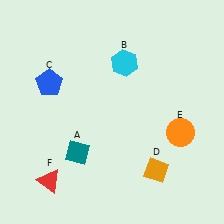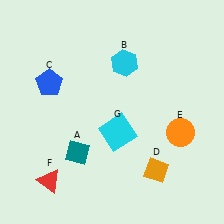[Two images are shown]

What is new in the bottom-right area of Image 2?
A cyan square (G) was added in the bottom-right area of Image 2.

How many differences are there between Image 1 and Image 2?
There is 1 difference between the two images.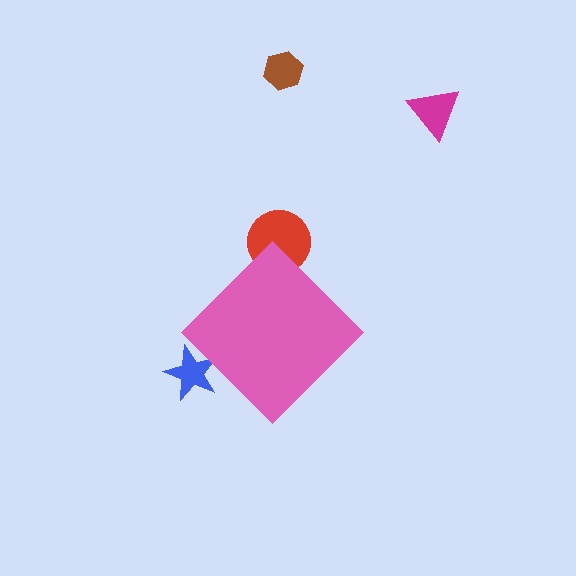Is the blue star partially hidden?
Yes, the blue star is partially hidden behind the pink diamond.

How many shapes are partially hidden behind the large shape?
2 shapes are partially hidden.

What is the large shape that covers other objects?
A pink diamond.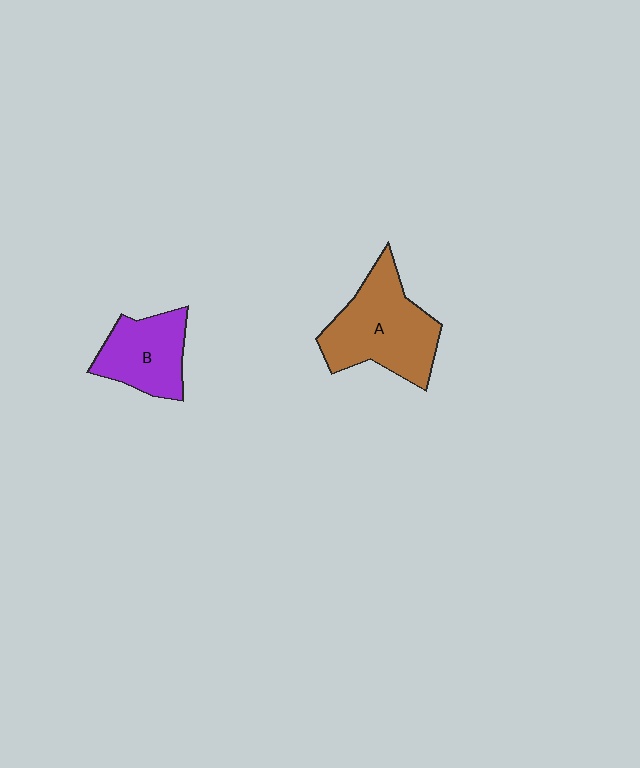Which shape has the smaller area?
Shape B (purple).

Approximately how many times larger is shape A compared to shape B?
Approximately 1.5 times.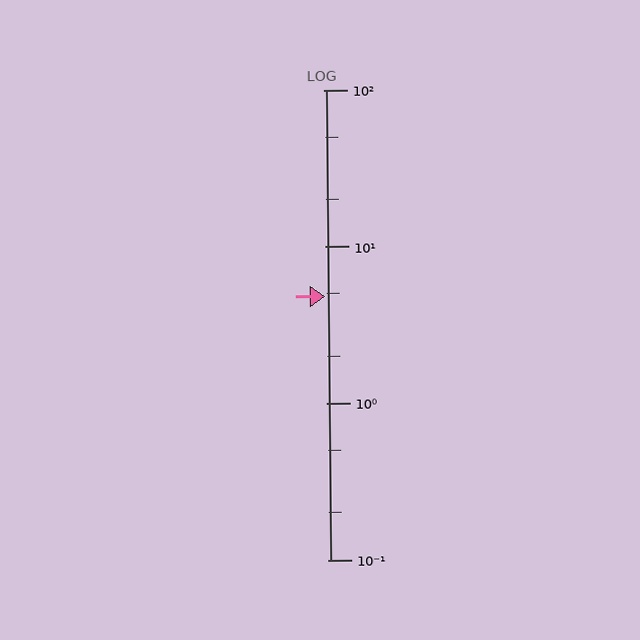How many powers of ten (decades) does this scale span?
The scale spans 3 decades, from 0.1 to 100.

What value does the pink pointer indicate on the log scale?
The pointer indicates approximately 4.8.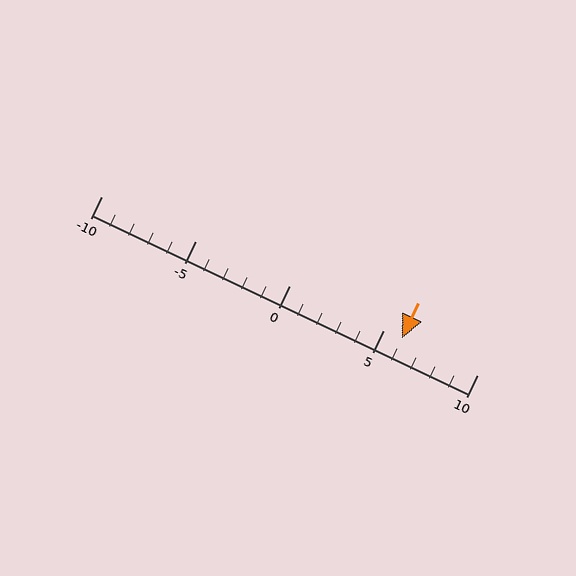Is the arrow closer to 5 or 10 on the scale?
The arrow is closer to 5.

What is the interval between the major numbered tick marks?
The major tick marks are spaced 5 units apart.